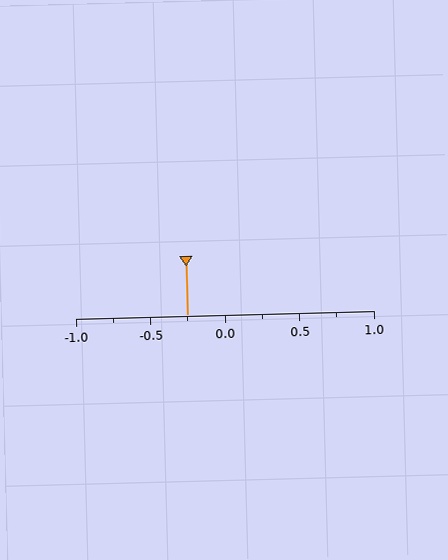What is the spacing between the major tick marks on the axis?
The major ticks are spaced 0.5 apart.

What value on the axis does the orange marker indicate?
The marker indicates approximately -0.25.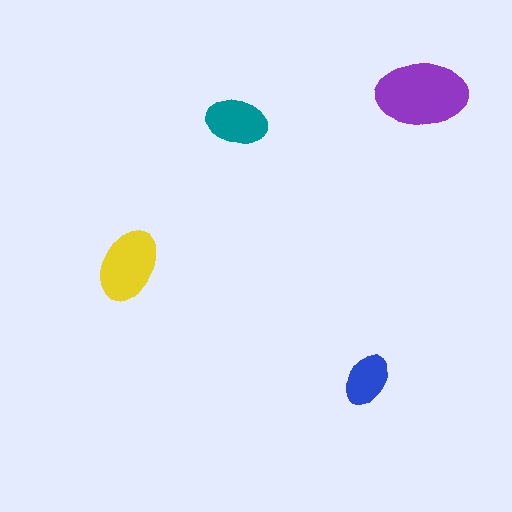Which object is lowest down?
The blue ellipse is bottommost.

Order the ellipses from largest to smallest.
the purple one, the yellow one, the teal one, the blue one.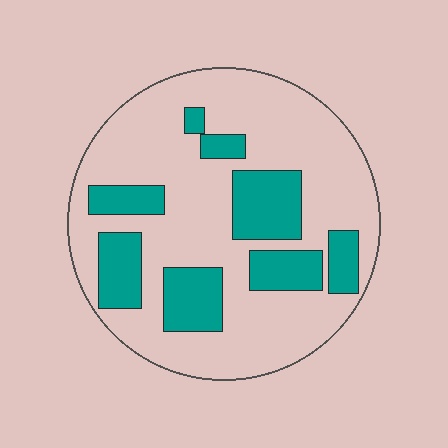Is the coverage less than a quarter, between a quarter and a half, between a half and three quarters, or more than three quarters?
Between a quarter and a half.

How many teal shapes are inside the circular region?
8.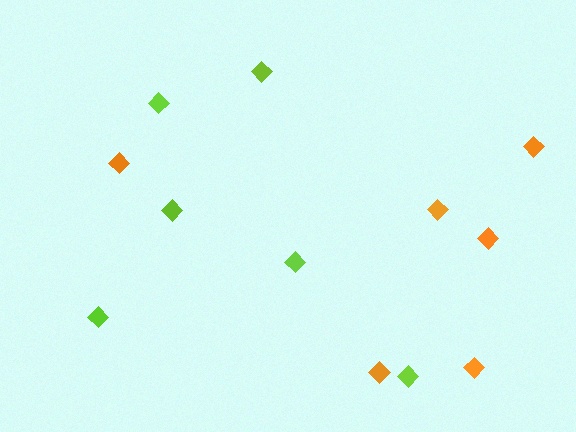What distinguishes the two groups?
There are 2 groups: one group of lime diamonds (6) and one group of orange diamonds (6).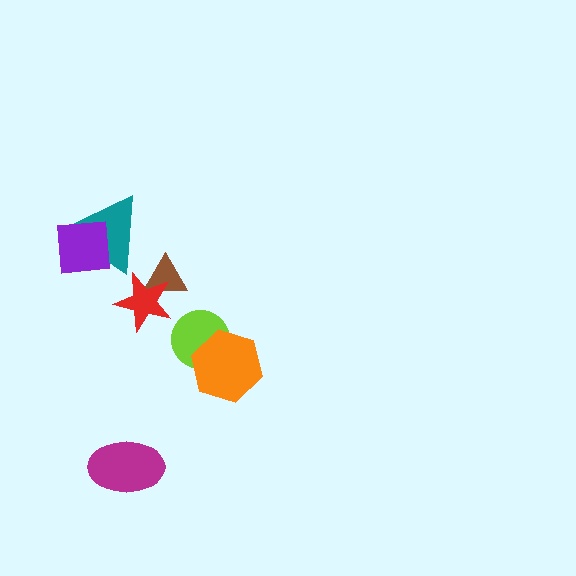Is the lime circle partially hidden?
Yes, it is partially covered by another shape.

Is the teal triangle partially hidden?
Yes, it is partially covered by another shape.